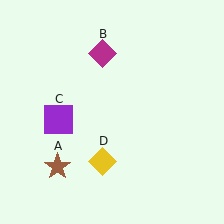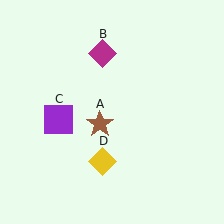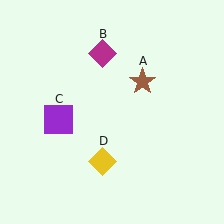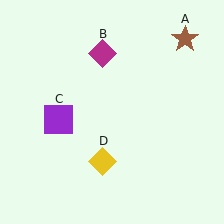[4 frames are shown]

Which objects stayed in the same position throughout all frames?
Magenta diamond (object B) and purple square (object C) and yellow diamond (object D) remained stationary.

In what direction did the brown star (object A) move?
The brown star (object A) moved up and to the right.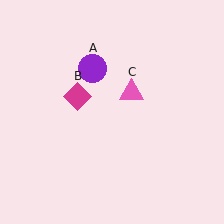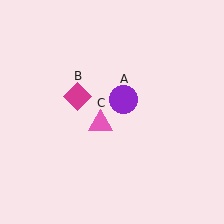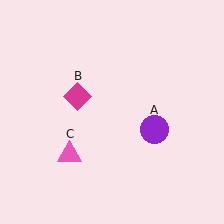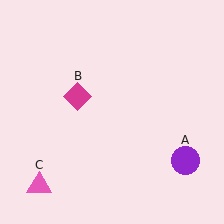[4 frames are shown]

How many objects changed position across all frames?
2 objects changed position: purple circle (object A), pink triangle (object C).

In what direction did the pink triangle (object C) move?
The pink triangle (object C) moved down and to the left.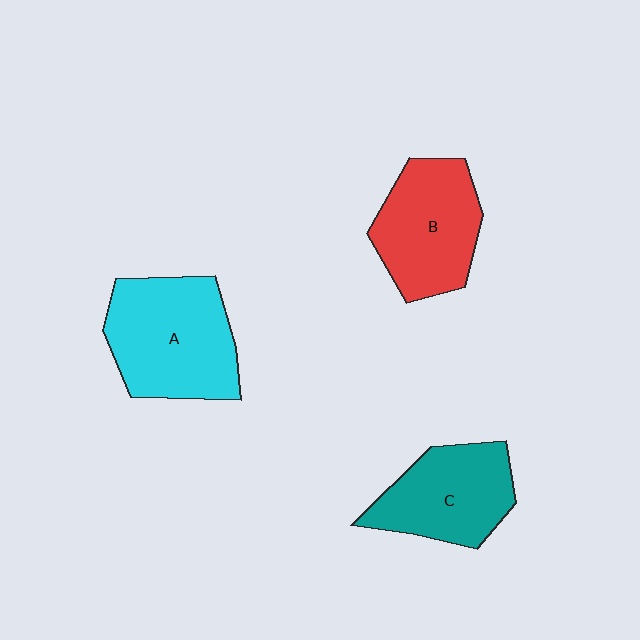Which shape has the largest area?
Shape A (cyan).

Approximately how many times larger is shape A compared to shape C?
Approximately 1.3 times.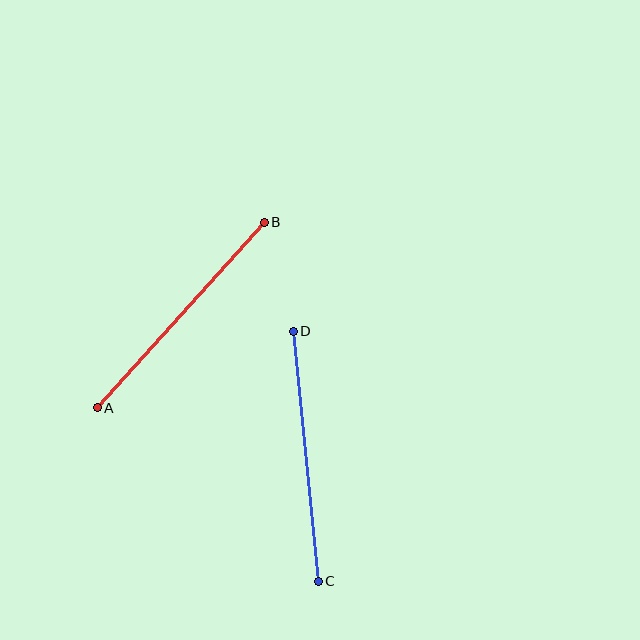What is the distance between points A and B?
The distance is approximately 250 pixels.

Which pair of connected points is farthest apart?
Points C and D are farthest apart.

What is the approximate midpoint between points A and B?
The midpoint is at approximately (181, 315) pixels.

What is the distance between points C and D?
The distance is approximately 251 pixels.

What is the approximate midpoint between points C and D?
The midpoint is at approximately (306, 456) pixels.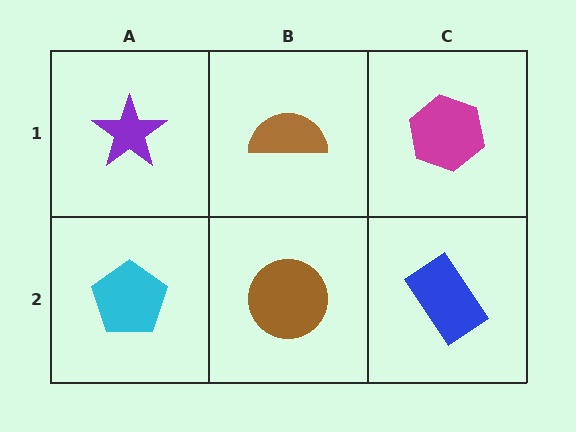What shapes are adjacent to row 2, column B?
A brown semicircle (row 1, column B), a cyan pentagon (row 2, column A), a blue rectangle (row 2, column C).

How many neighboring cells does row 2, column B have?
3.